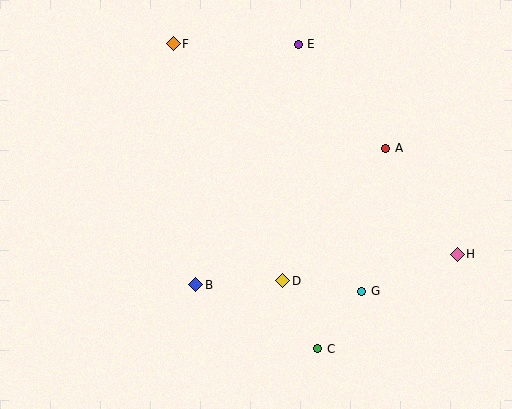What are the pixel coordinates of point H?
Point H is at (457, 254).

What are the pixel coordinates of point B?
Point B is at (196, 285).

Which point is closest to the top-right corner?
Point A is closest to the top-right corner.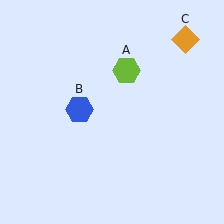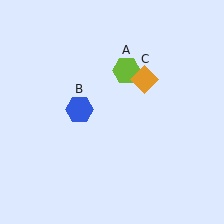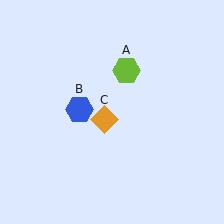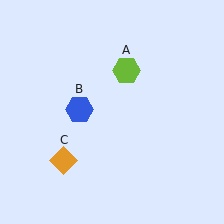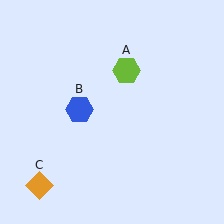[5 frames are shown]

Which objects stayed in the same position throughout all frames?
Lime hexagon (object A) and blue hexagon (object B) remained stationary.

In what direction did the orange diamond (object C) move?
The orange diamond (object C) moved down and to the left.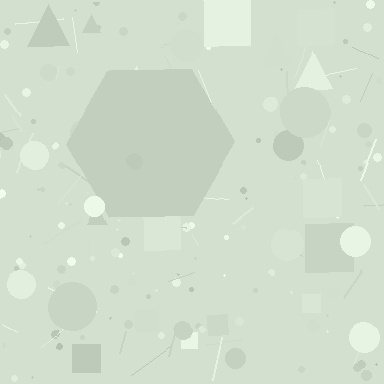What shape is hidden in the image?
A hexagon is hidden in the image.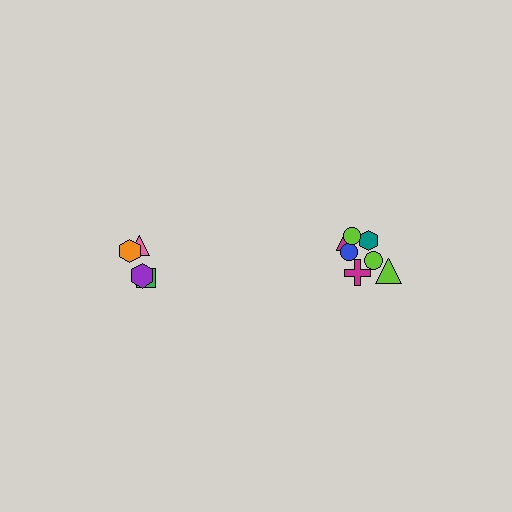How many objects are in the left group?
There are 4 objects.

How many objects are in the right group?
There are 7 objects.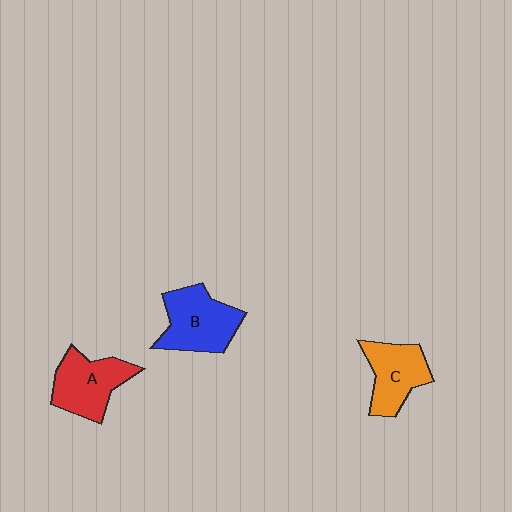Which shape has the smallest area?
Shape C (orange).